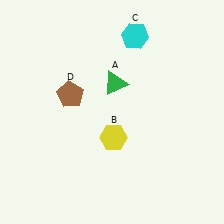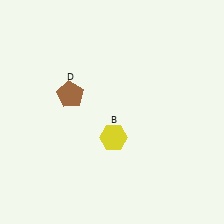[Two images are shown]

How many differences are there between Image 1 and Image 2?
There are 2 differences between the two images.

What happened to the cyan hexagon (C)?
The cyan hexagon (C) was removed in Image 2. It was in the top-right area of Image 1.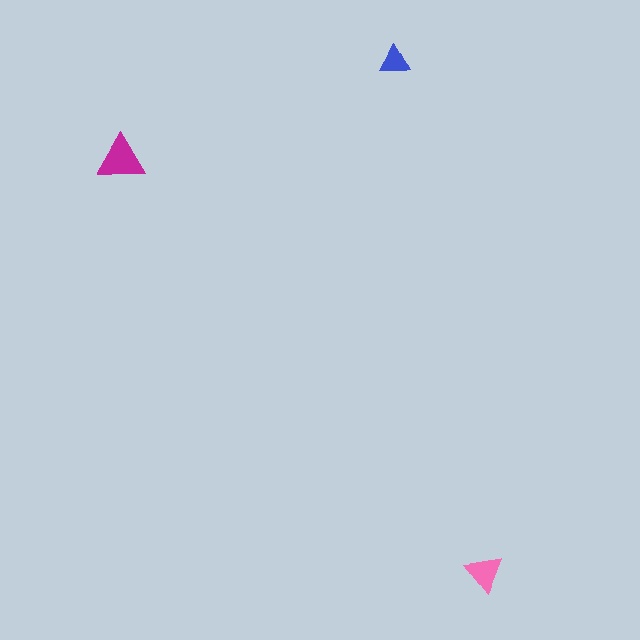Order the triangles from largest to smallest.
the magenta one, the pink one, the blue one.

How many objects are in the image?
There are 3 objects in the image.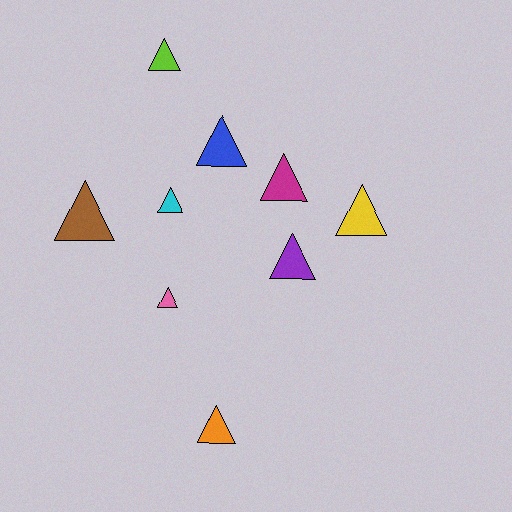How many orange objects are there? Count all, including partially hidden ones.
There is 1 orange object.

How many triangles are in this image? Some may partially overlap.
There are 9 triangles.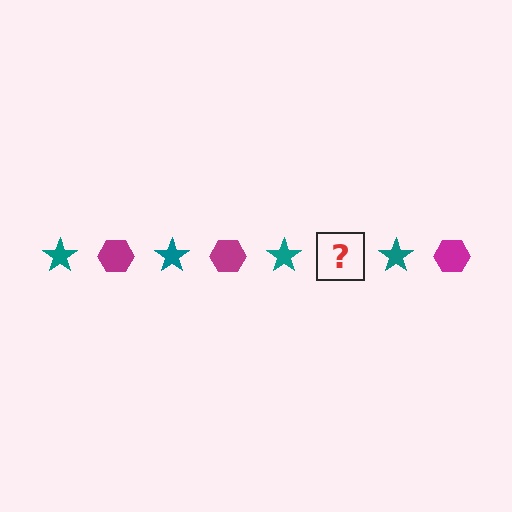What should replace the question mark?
The question mark should be replaced with a magenta hexagon.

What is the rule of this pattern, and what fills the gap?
The rule is that the pattern alternates between teal star and magenta hexagon. The gap should be filled with a magenta hexagon.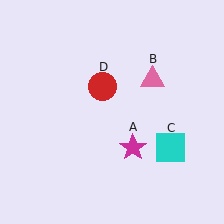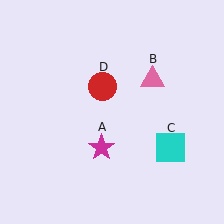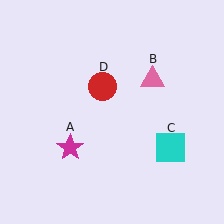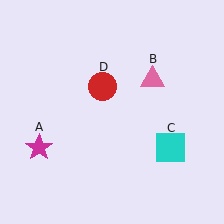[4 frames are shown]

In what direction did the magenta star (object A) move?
The magenta star (object A) moved left.